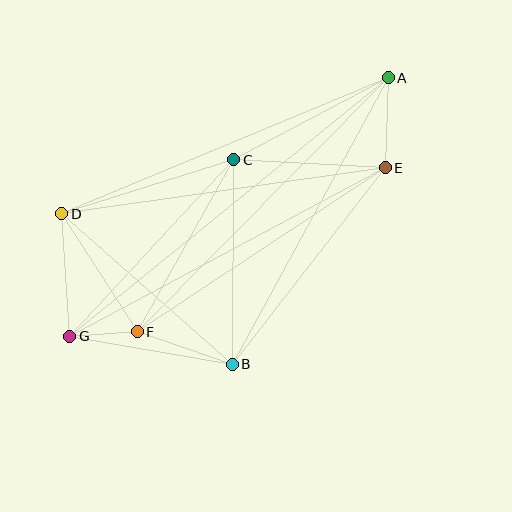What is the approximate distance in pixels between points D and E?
The distance between D and E is approximately 326 pixels.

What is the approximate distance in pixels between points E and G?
The distance between E and G is approximately 358 pixels.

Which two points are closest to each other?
Points F and G are closest to each other.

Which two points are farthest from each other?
Points A and G are farthest from each other.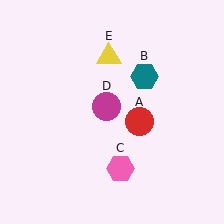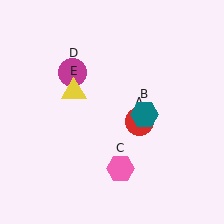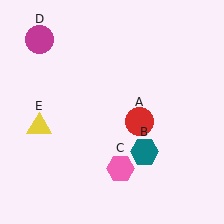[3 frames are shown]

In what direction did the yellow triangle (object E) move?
The yellow triangle (object E) moved down and to the left.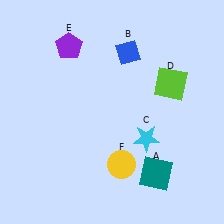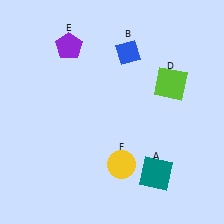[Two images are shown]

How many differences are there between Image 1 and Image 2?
There is 1 difference between the two images.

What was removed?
The cyan star (C) was removed in Image 2.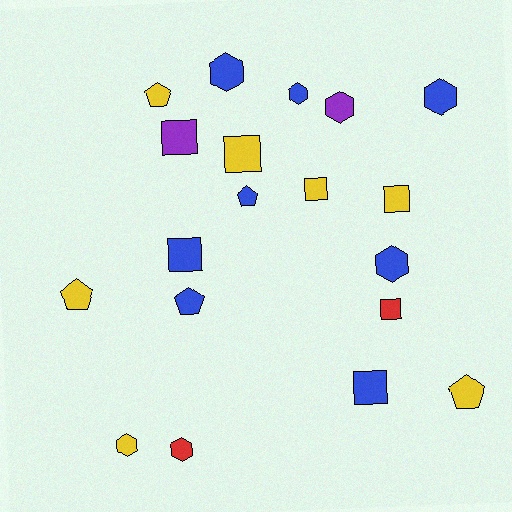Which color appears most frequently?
Blue, with 8 objects.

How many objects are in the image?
There are 19 objects.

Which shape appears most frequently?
Hexagon, with 7 objects.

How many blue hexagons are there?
There are 4 blue hexagons.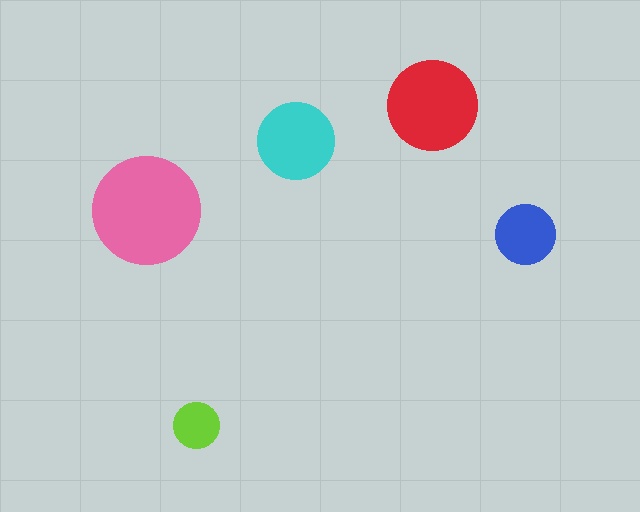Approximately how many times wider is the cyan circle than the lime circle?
About 1.5 times wider.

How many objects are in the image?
There are 5 objects in the image.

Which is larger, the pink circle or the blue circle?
The pink one.